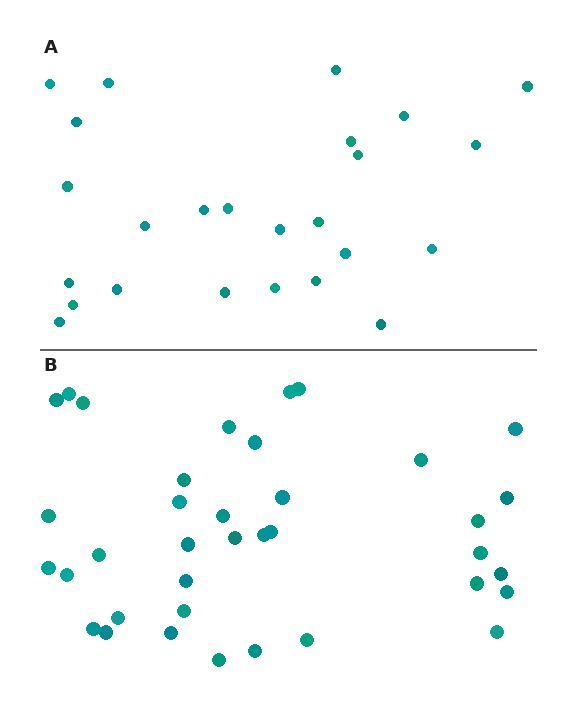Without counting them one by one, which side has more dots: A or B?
Region B (the bottom region) has more dots.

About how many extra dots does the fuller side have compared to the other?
Region B has roughly 12 or so more dots than region A.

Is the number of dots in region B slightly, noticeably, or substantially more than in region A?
Region B has substantially more. The ratio is roughly 1.5 to 1.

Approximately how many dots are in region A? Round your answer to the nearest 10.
About 20 dots. (The exact count is 25, which rounds to 20.)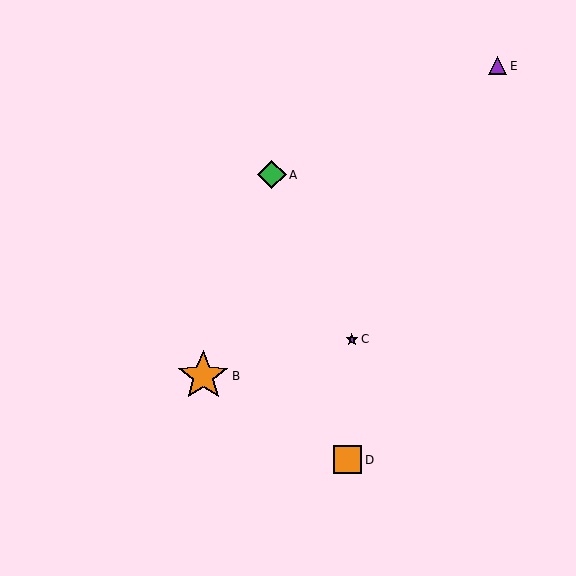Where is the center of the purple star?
The center of the purple star is at (352, 339).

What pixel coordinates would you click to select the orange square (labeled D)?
Click at (348, 460) to select the orange square D.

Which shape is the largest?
The orange star (labeled B) is the largest.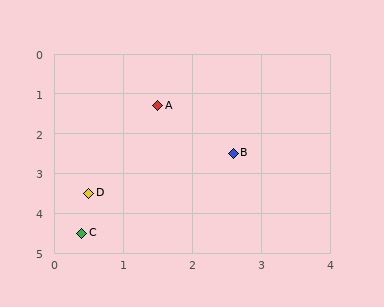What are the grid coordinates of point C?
Point C is at approximately (0.4, 4.5).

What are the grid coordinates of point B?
Point B is at approximately (2.6, 2.5).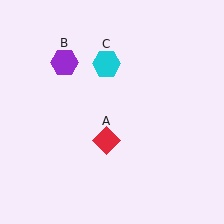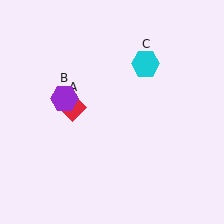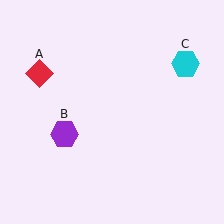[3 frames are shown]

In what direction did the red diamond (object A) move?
The red diamond (object A) moved up and to the left.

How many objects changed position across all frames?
3 objects changed position: red diamond (object A), purple hexagon (object B), cyan hexagon (object C).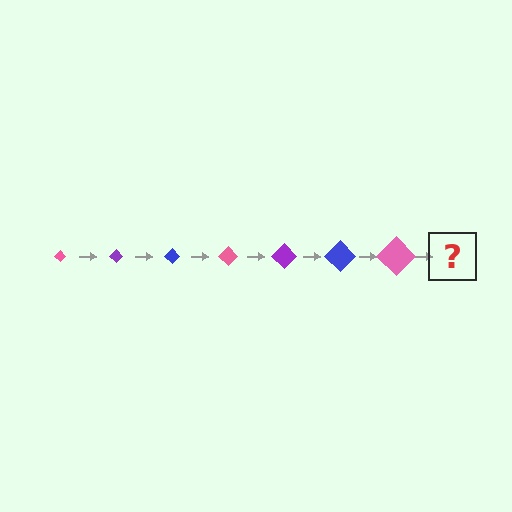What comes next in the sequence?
The next element should be a purple diamond, larger than the previous one.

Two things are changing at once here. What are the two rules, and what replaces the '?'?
The two rules are that the diamond grows larger each step and the color cycles through pink, purple, and blue. The '?' should be a purple diamond, larger than the previous one.